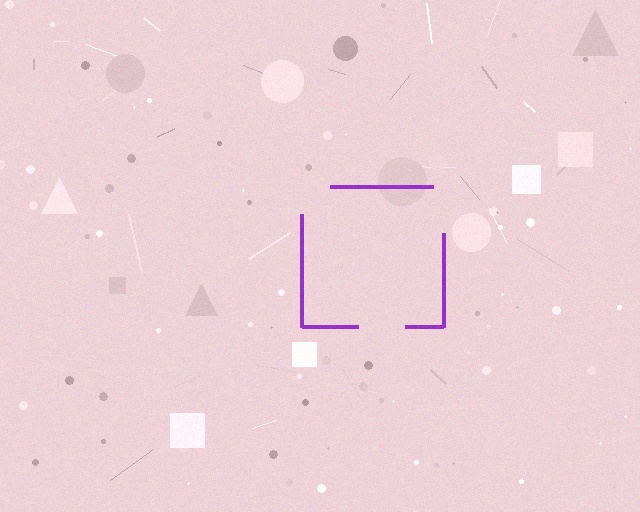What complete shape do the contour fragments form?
The contour fragments form a square.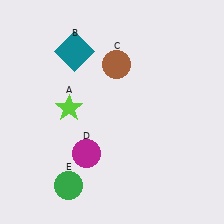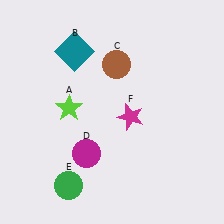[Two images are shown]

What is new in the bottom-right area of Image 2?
A magenta star (F) was added in the bottom-right area of Image 2.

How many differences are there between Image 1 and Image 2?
There is 1 difference between the two images.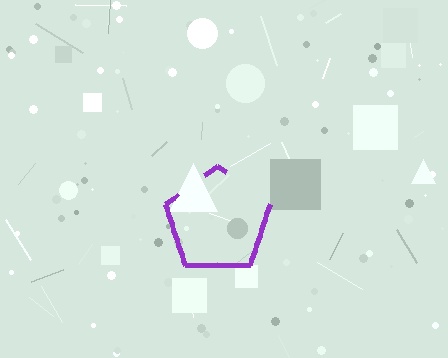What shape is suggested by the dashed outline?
The dashed outline suggests a pentagon.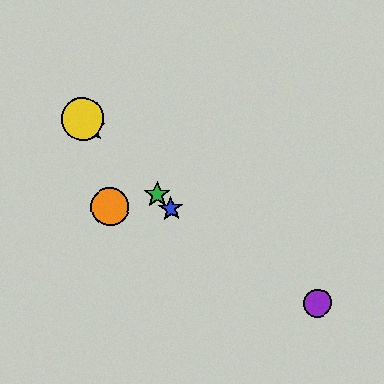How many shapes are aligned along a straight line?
4 shapes (the red star, the blue star, the green star, the yellow circle) are aligned along a straight line.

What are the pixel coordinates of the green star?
The green star is at (157, 195).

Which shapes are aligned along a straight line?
The red star, the blue star, the green star, the yellow circle are aligned along a straight line.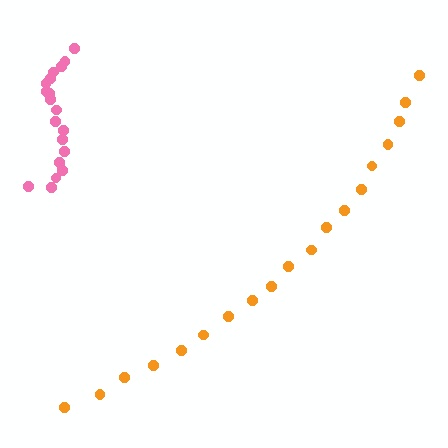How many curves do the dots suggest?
There are 2 distinct paths.